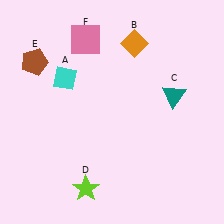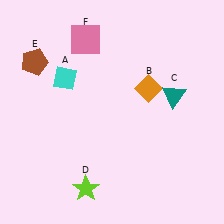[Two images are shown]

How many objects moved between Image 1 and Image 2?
1 object moved between the two images.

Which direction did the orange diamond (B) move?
The orange diamond (B) moved down.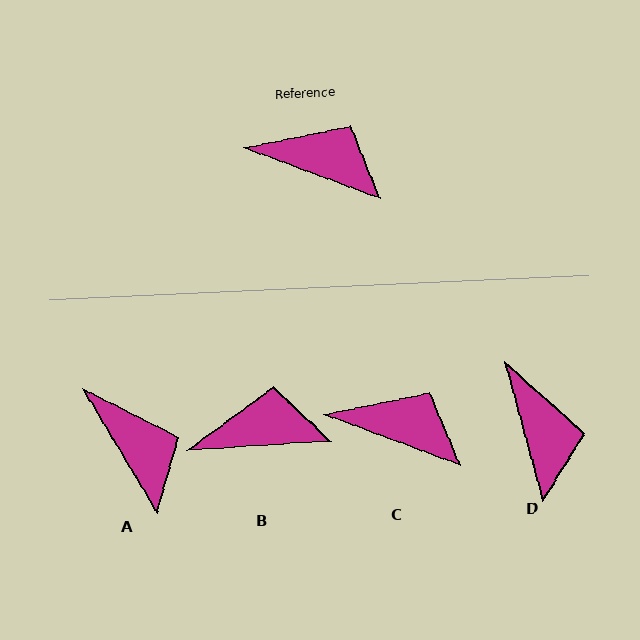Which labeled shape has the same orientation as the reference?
C.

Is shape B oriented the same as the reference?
No, it is off by about 25 degrees.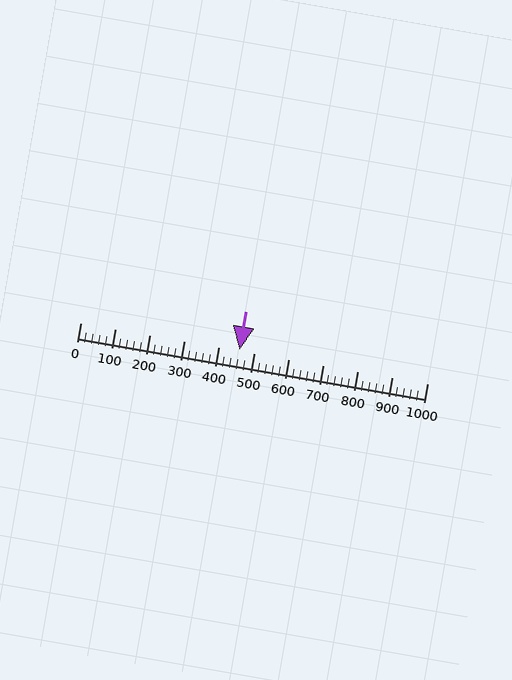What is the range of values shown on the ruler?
The ruler shows values from 0 to 1000.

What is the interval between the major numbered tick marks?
The major tick marks are spaced 100 units apart.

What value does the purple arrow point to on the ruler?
The purple arrow points to approximately 460.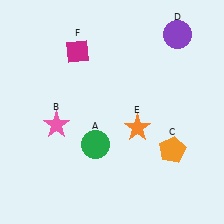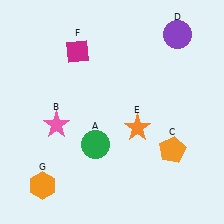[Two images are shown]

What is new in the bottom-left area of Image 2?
An orange hexagon (G) was added in the bottom-left area of Image 2.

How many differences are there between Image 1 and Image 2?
There is 1 difference between the two images.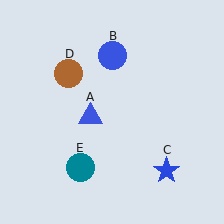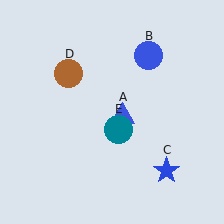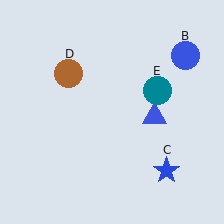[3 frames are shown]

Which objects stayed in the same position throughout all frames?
Blue star (object C) and brown circle (object D) remained stationary.